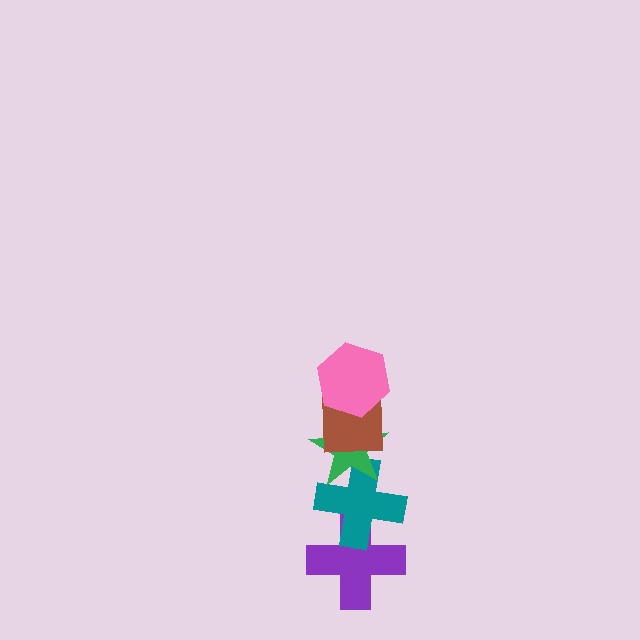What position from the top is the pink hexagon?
The pink hexagon is 1st from the top.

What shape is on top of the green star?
The brown square is on top of the green star.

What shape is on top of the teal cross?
The green star is on top of the teal cross.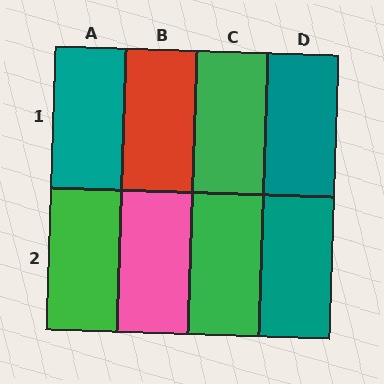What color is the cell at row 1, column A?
Teal.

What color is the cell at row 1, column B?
Red.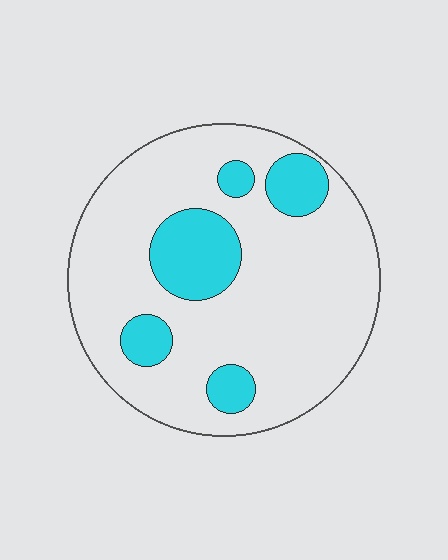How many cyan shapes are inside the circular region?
5.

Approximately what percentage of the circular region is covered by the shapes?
Approximately 20%.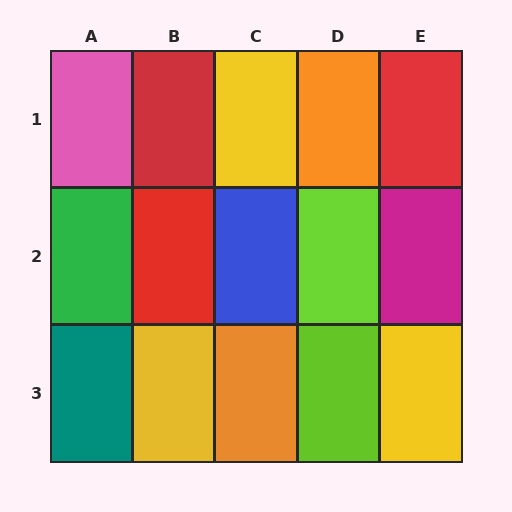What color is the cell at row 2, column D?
Lime.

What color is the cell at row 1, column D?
Orange.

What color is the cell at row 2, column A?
Green.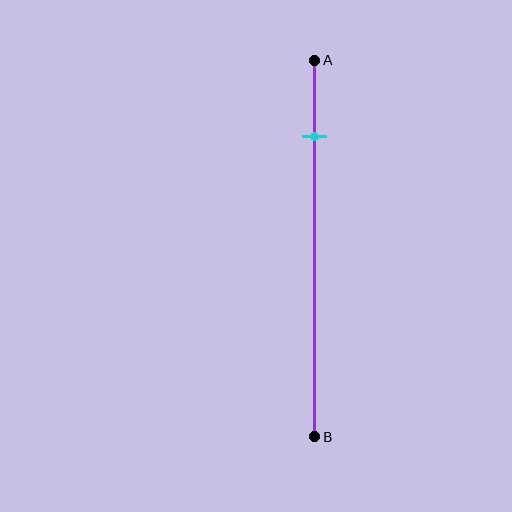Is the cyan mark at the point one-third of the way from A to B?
No, the mark is at about 20% from A, not at the 33% one-third point.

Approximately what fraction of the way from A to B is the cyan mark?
The cyan mark is approximately 20% of the way from A to B.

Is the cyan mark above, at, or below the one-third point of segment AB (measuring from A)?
The cyan mark is above the one-third point of segment AB.